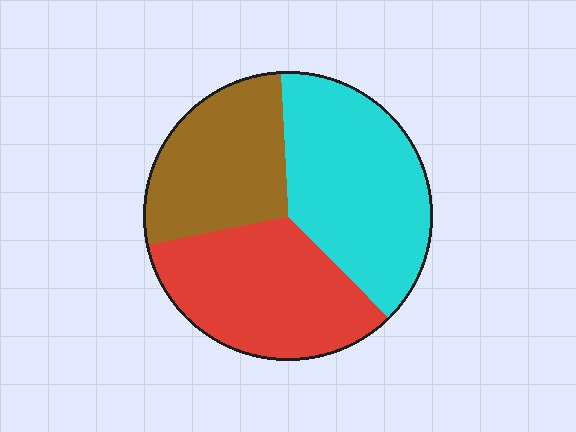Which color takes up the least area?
Brown, at roughly 30%.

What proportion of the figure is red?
Red takes up about one third (1/3) of the figure.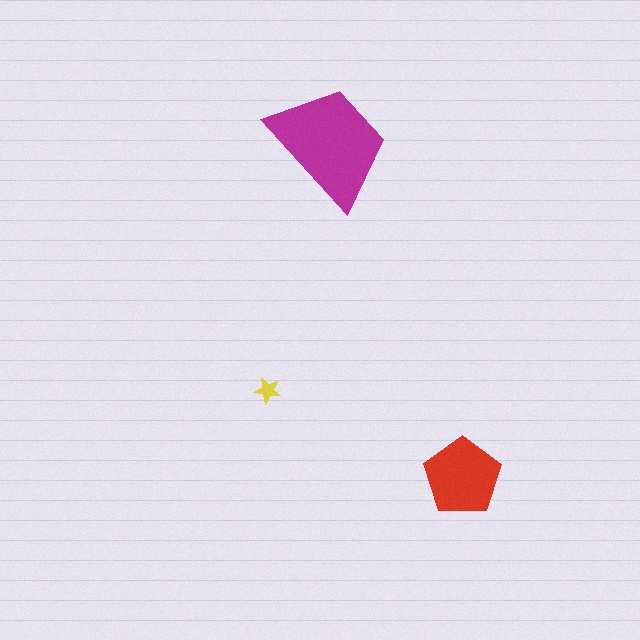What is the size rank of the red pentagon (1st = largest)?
2nd.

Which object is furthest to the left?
The yellow star is leftmost.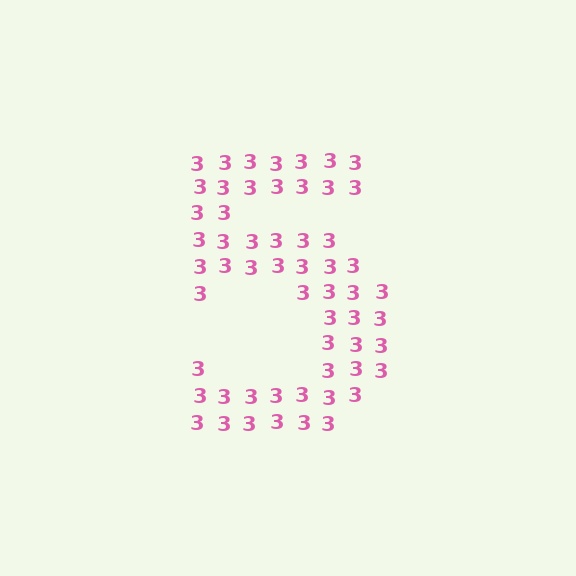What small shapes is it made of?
It is made of small digit 3's.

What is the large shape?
The large shape is the digit 5.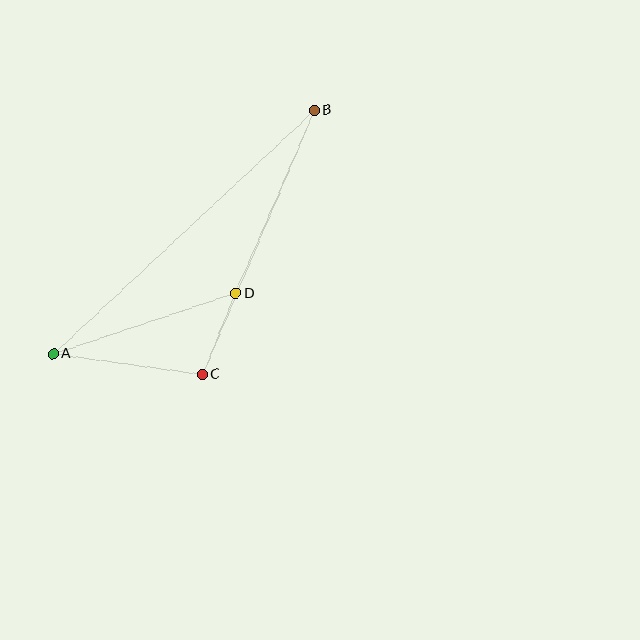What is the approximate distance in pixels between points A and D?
The distance between A and D is approximately 192 pixels.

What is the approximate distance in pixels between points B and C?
The distance between B and C is approximately 287 pixels.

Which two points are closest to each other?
Points C and D are closest to each other.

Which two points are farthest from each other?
Points A and B are farthest from each other.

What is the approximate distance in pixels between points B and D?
The distance between B and D is approximately 199 pixels.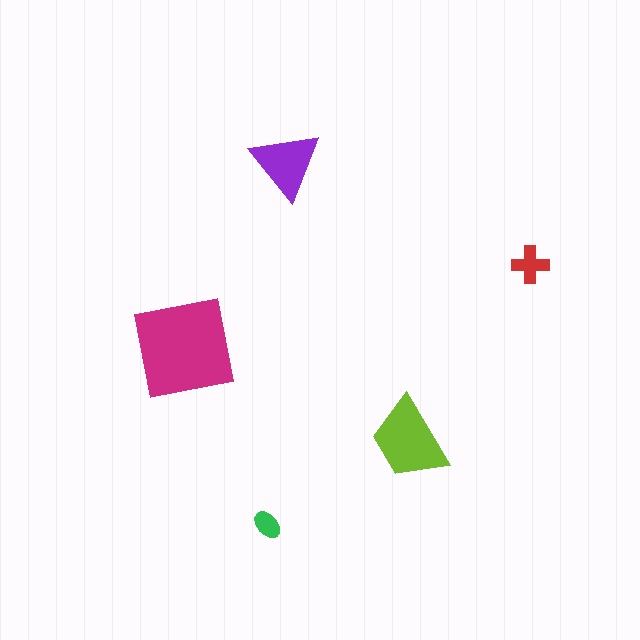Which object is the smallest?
The green ellipse.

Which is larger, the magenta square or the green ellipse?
The magenta square.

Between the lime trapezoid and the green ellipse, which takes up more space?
The lime trapezoid.